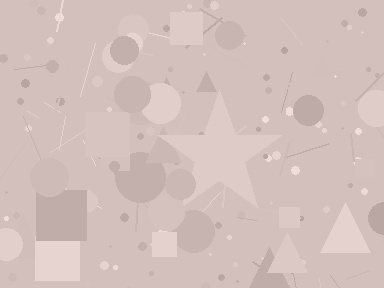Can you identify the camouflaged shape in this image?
The camouflaged shape is a star.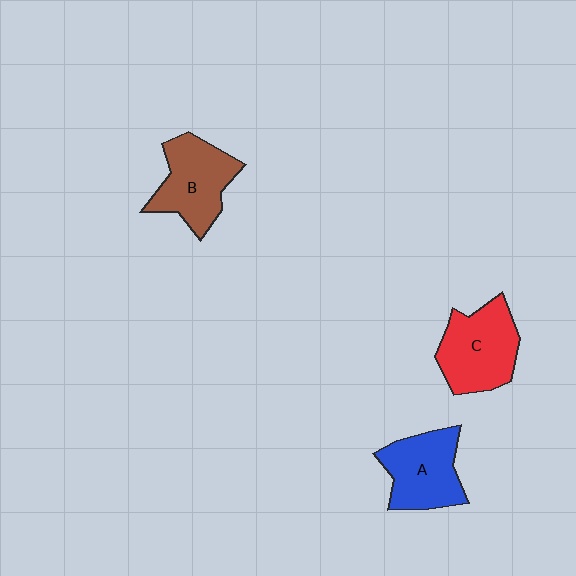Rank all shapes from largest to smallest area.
From largest to smallest: C (red), B (brown), A (blue).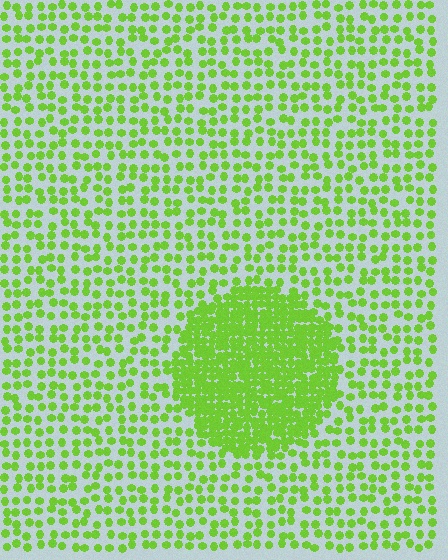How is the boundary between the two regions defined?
The boundary is defined by a change in element density (approximately 2.6x ratio). All elements are the same color, size, and shape.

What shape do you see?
I see a circle.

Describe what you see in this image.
The image contains small lime elements arranged at two different densities. A circle-shaped region is visible where the elements are more densely packed than the surrounding area.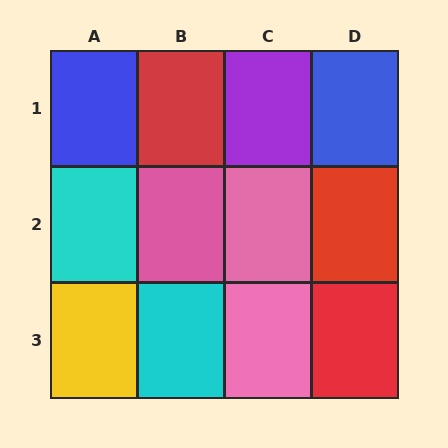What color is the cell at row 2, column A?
Cyan.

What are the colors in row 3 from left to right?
Yellow, cyan, pink, red.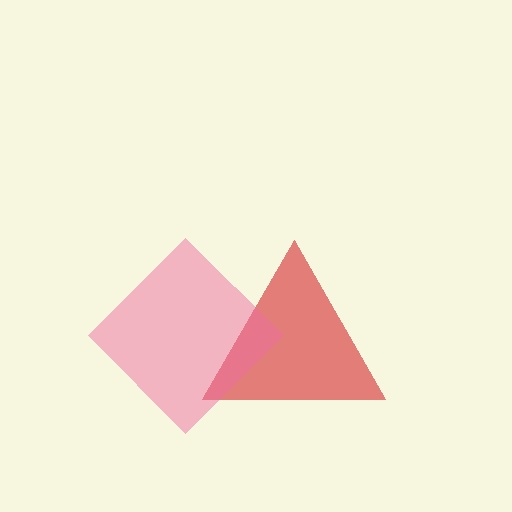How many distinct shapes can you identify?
There are 2 distinct shapes: a red triangle, a pink diamond.